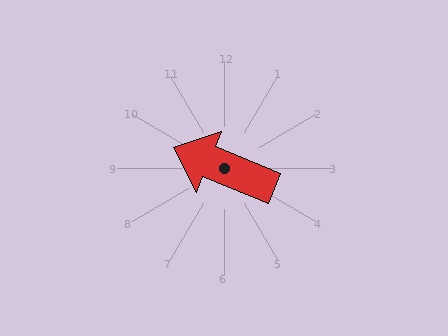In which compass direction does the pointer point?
West.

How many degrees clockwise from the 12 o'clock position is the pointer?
Approximately 292 degrees.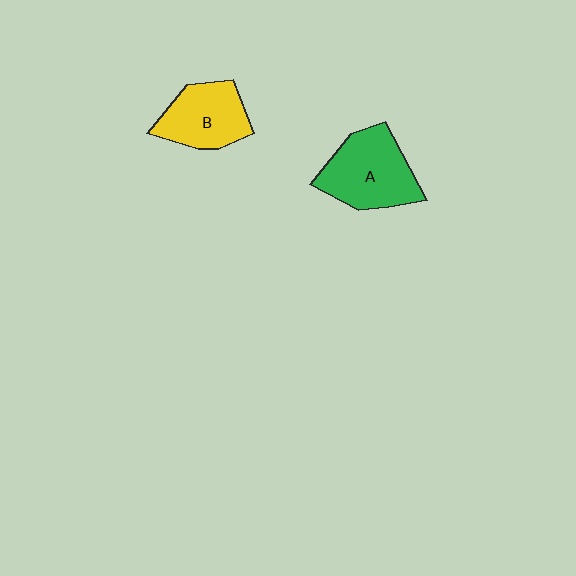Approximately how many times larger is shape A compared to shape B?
Approximately 1.2 times.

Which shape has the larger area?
Shape A (green).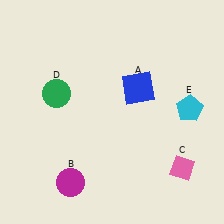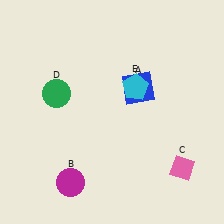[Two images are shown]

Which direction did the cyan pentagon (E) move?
The cyan pentagon (E) moved left.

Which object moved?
The cyan pentagon (E) moved left.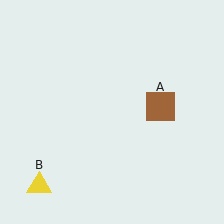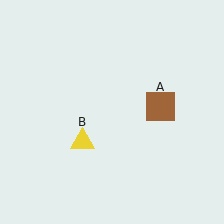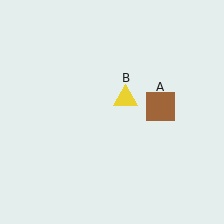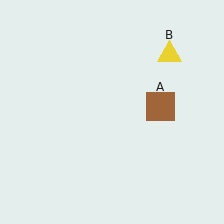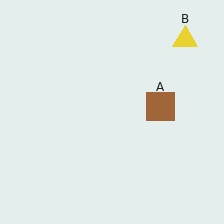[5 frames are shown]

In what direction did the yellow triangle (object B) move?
The yellow triangle (object B) moved up and to the right.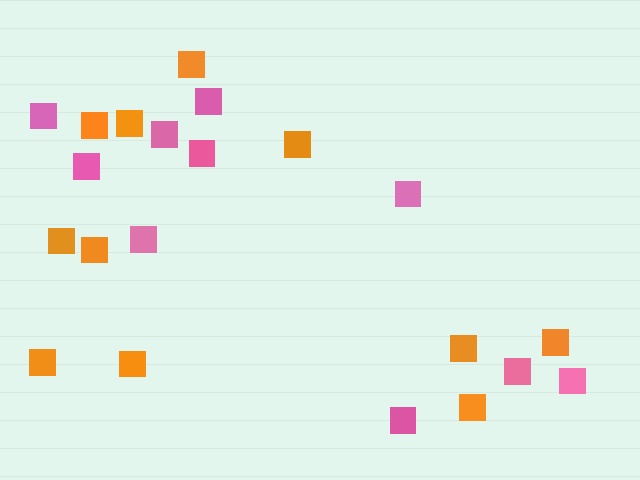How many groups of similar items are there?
There are 2 groups: one group of pink squares (10) and one group of orange squares (11).